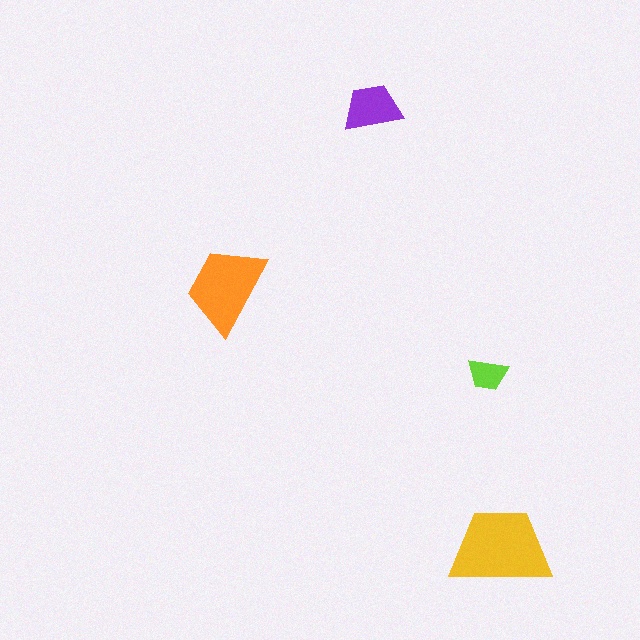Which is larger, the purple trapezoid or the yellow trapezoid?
The yellow one.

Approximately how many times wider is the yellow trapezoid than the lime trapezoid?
About 2.5 times wider.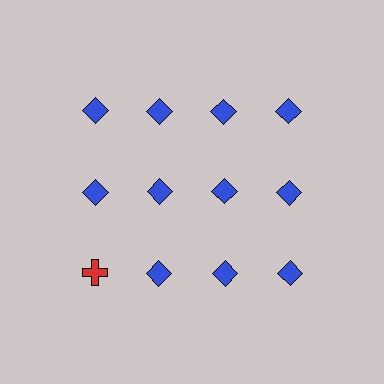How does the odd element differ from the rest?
It differs in both color (red instead of blue) and shape (cross instead of diamond).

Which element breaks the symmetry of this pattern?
The red cross in the third row, leftmost column breaks the symmetry. All other shapes are blue diamonds.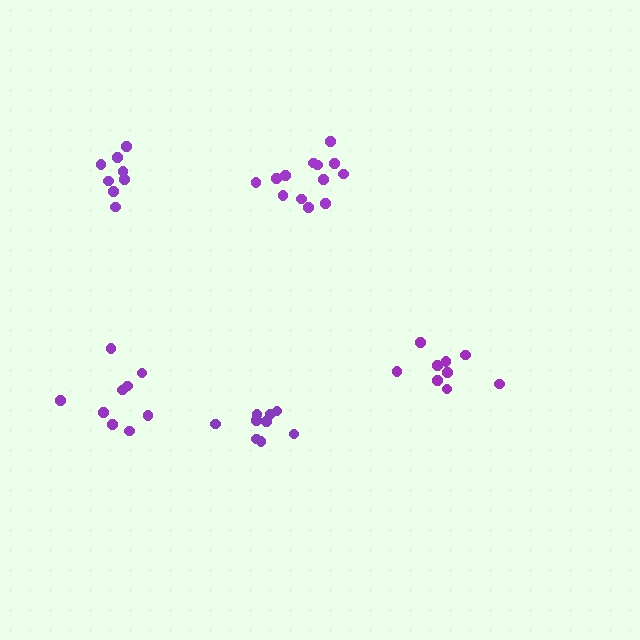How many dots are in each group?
Group 1: 13 dots, Group 2: 9 dots, Group 3: 9 dots, Group 4: 9 dots, Group 5: 8 dots (48 total).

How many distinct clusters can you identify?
There are 5 distinct clusters.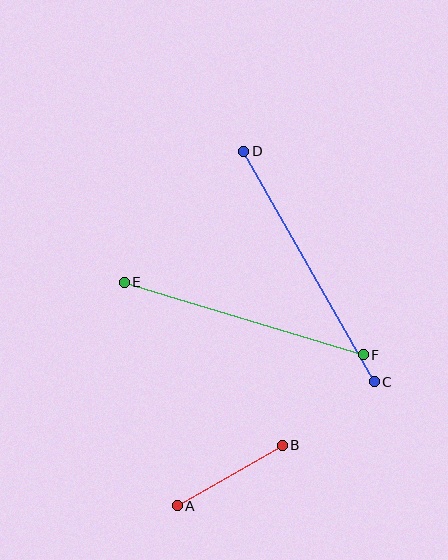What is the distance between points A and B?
The distance is approximately 121 pixels.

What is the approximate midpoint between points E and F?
The midpoint is at approximately (244, 318) pixels.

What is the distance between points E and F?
The distance is approximately 250 pixels.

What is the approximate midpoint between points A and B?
The midpoint is at approximately (230, 475) pixels.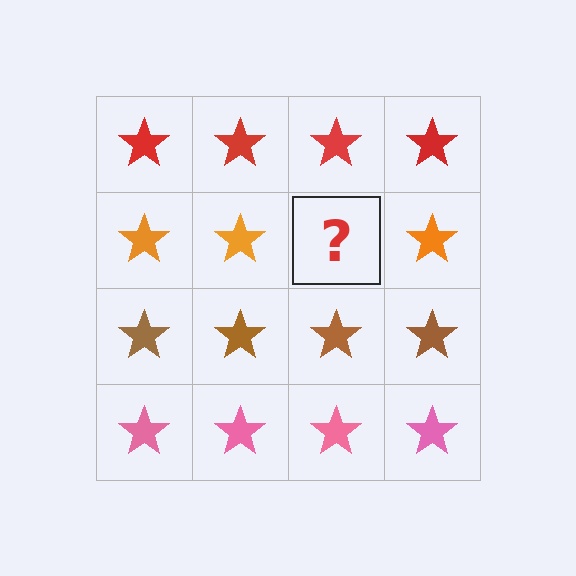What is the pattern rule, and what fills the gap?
The rule is that each row has a consistent color. The gap should be filled with an orange star.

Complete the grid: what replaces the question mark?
The question mark should be replaced with an orange star.